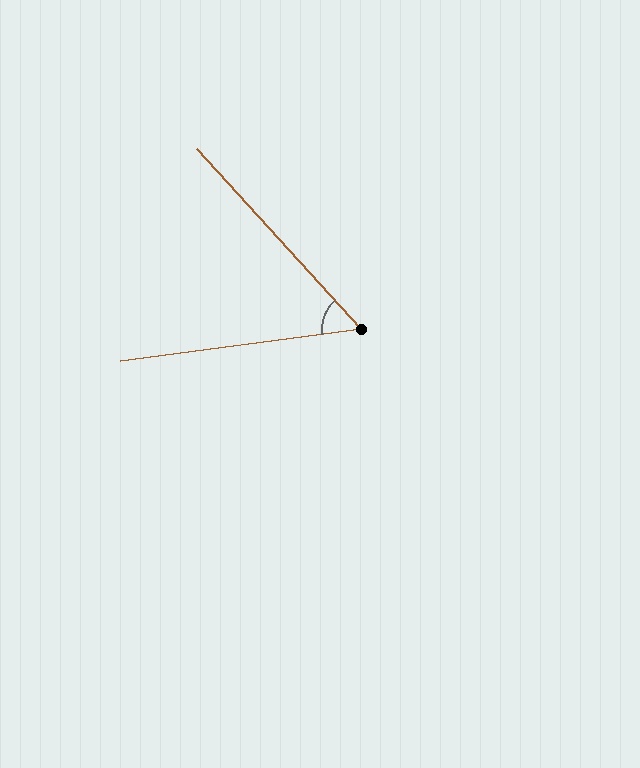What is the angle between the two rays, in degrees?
Approximately 55 degrees.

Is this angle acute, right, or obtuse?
It is acute.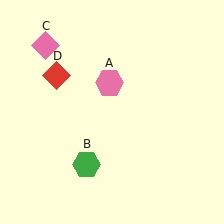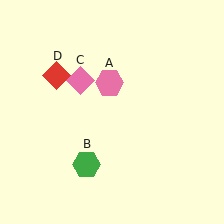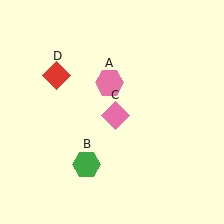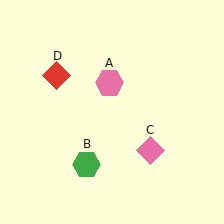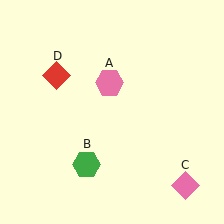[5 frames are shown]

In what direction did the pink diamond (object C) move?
The pink diamond (object C) moved down and to the right.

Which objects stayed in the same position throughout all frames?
Pink hexagon (object A) and green hexagon (object B) and red diamond (object D) remained stationary.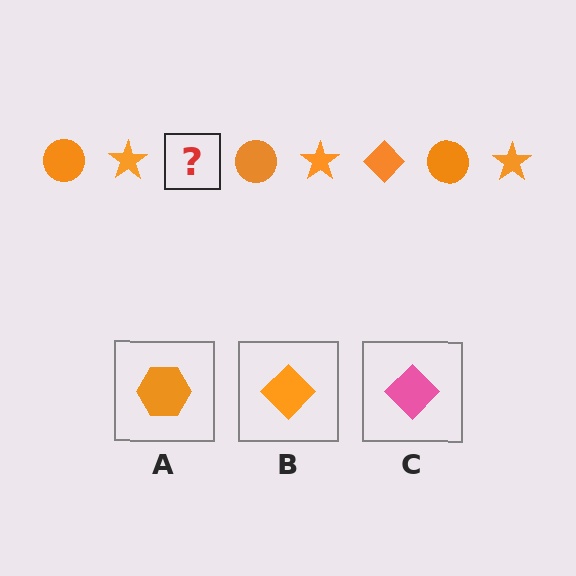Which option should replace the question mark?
Option B.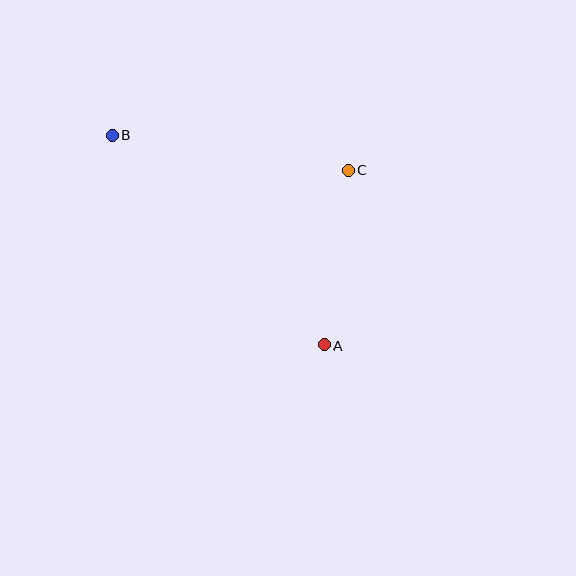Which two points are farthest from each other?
Points A and B are farthest from each other.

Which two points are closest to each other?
Points A and C are closest to each other.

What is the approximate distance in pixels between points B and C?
The distance between B and C is approximately 239 pixels.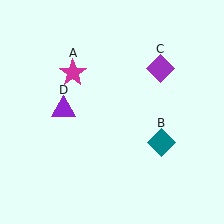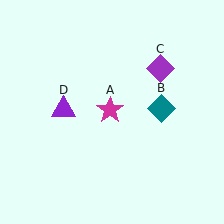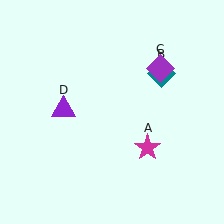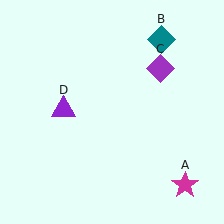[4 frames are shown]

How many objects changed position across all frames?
2 objects changed position: magenta star (object A), teal diamond (object B).